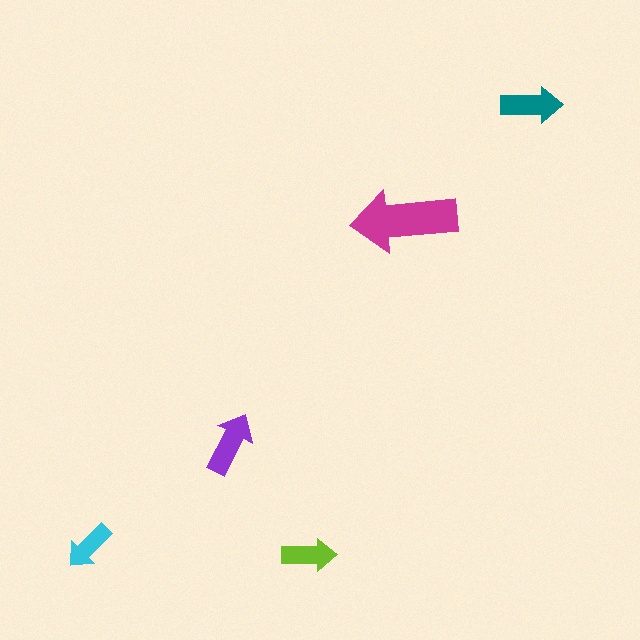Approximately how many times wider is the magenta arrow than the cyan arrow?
About 2 times wider.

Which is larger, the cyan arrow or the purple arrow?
The purple one.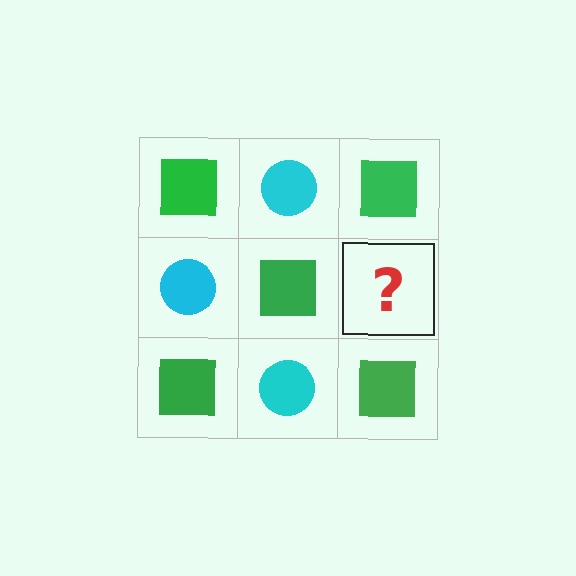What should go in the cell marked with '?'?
The missing cell should contain a cyan circle.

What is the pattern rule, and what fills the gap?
The rule is that it alternates green square and cyan circle in a checkerboard pattern. The gap should be filled with a cyan circle.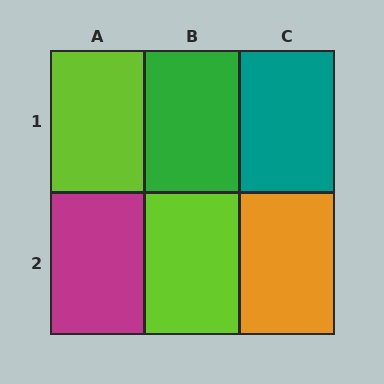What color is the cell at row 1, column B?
Green.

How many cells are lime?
2 cells are lime.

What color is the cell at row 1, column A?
Lime.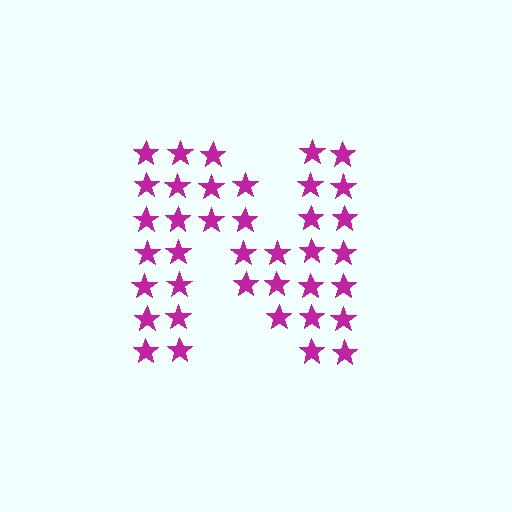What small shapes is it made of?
It is made of small stars.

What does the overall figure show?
The overall figure shows the letter N.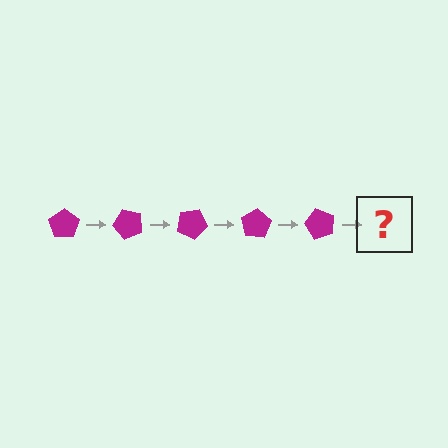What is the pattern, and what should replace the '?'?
The pattern is that the pentagon rotates 50 degrees each step. The '?' should be a magenta pentagon rotated 250 degrees.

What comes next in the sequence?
The next element should be a magenta pentagon rotated 250 degrees.